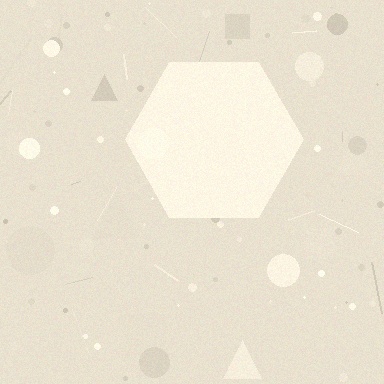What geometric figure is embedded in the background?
A hexagon is embedded in the background.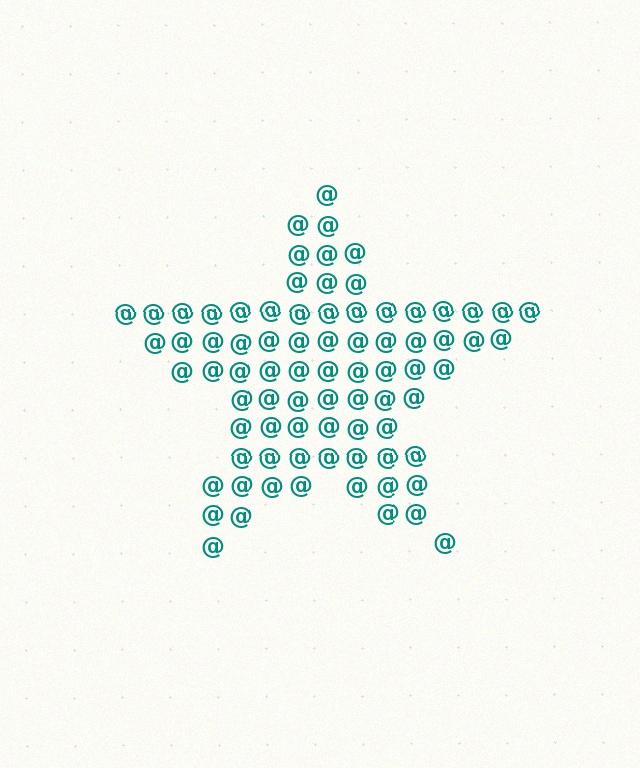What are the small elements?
The small elements are at signs.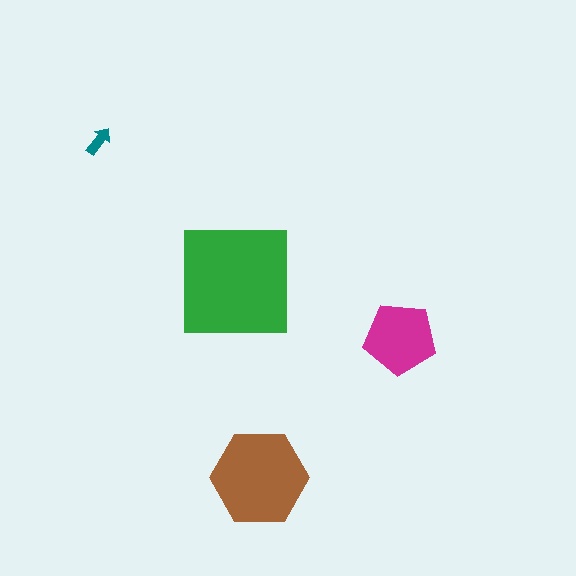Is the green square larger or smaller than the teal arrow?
Larger.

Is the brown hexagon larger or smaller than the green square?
Smaller.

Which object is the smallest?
The teal arrow.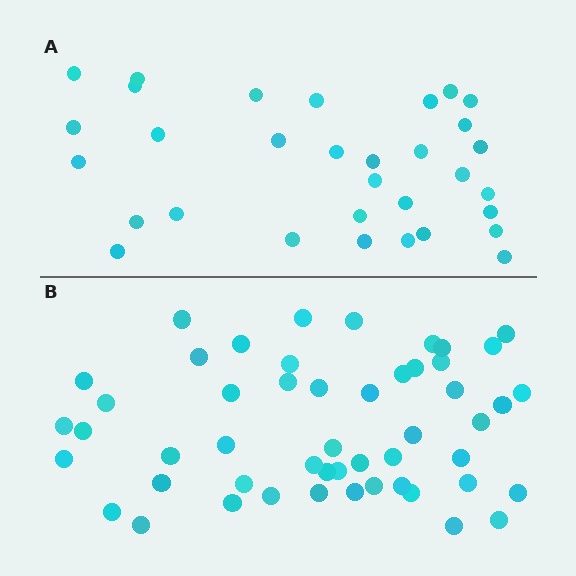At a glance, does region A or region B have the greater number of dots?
Region B (the bottom region) has more dots.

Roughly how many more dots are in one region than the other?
Region B has approximately 20 more dots than region A.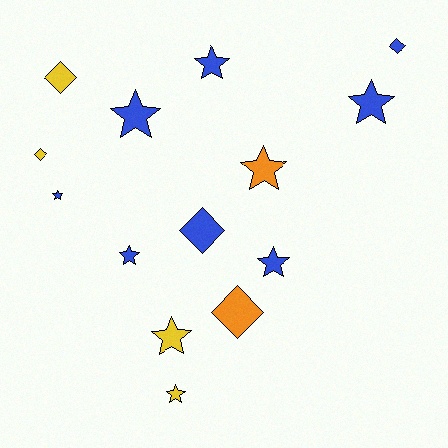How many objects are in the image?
There are 14 objects.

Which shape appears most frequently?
Star, with 9 objects.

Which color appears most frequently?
Blue, with 8 objects.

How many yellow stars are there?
There are 2 yellow stars.